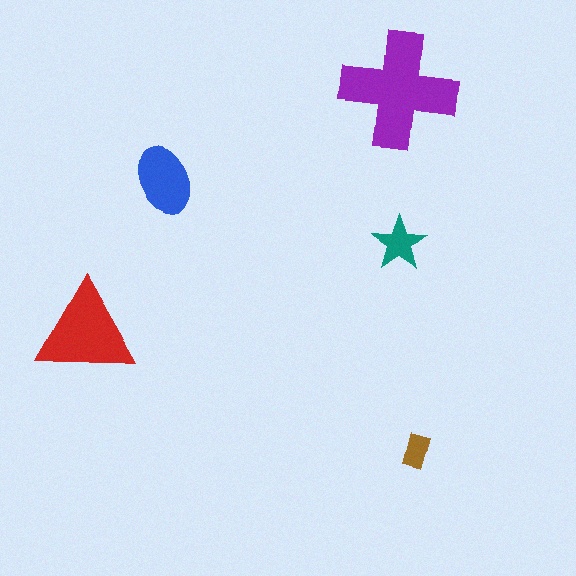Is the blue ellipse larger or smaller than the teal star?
Larger.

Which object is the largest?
The purple cross.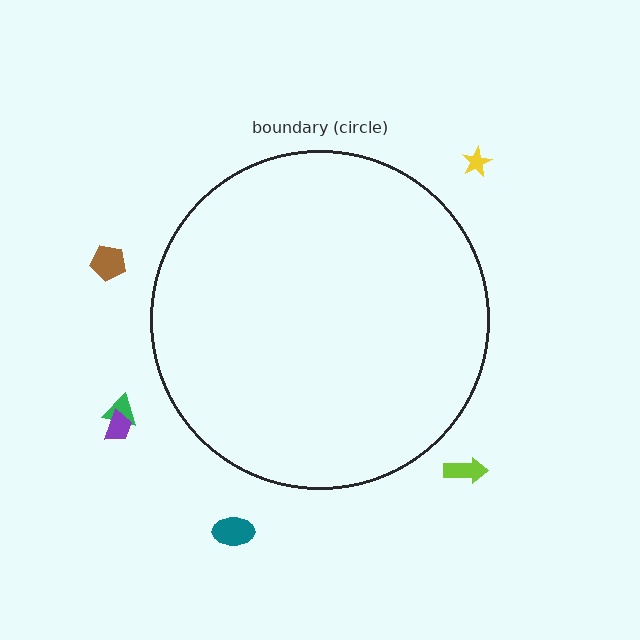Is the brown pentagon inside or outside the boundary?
Outside.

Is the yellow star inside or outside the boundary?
Outside.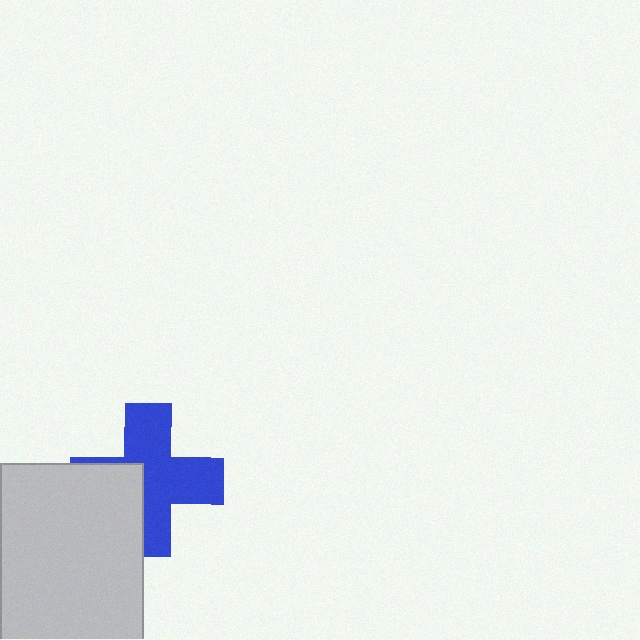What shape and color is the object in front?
The object in front is a light gray rectangle.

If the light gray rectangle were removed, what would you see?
You would see the complete blue cross.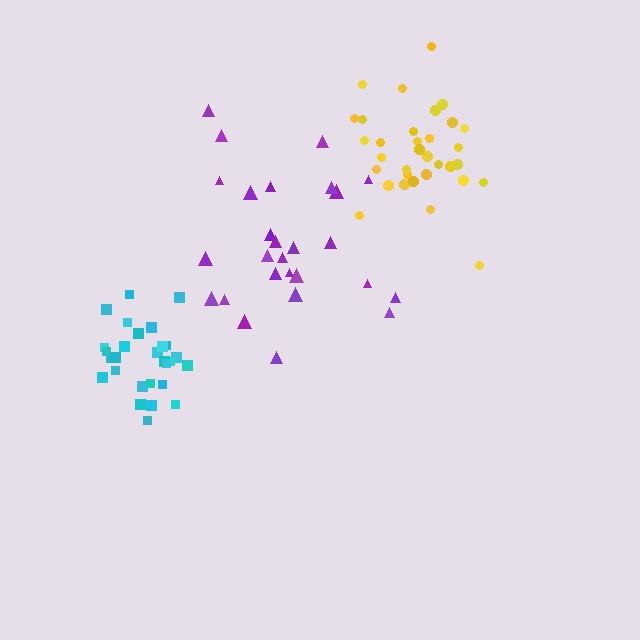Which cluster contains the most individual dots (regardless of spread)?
Yellow (33).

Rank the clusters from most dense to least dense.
cyan, yellow, purple.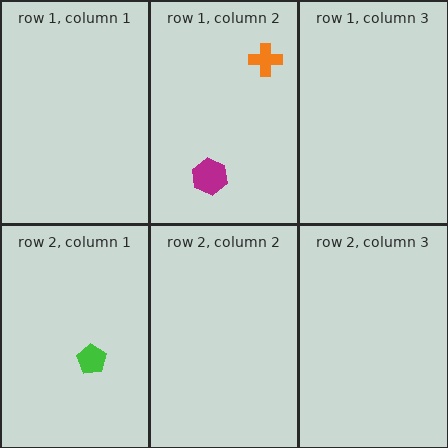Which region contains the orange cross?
The row 1, column 2 region.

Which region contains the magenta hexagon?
The row 1, column 2 region.